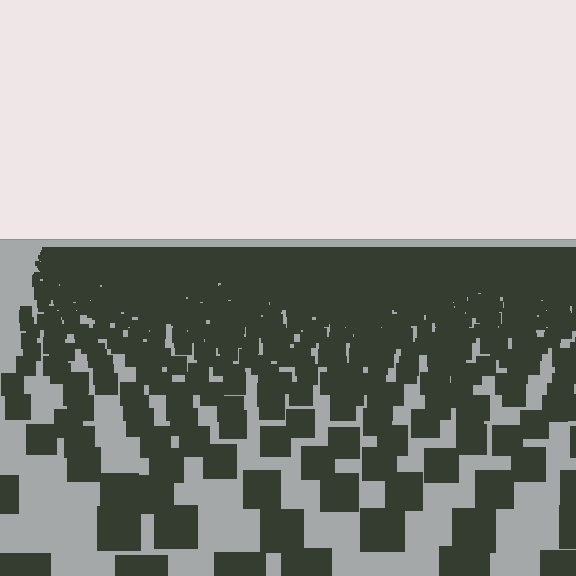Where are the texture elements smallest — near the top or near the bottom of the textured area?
Near the top.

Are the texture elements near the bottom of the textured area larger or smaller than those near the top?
Larger. Near the bottom, elements are closer to the viewer and appear at a bigger on-screen size.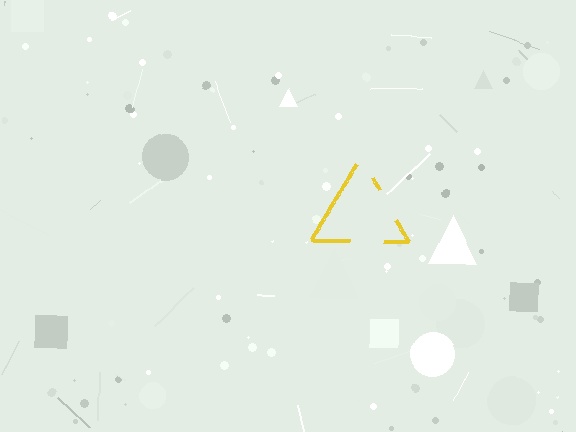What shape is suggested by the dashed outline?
The dashed outline suggests a triangle.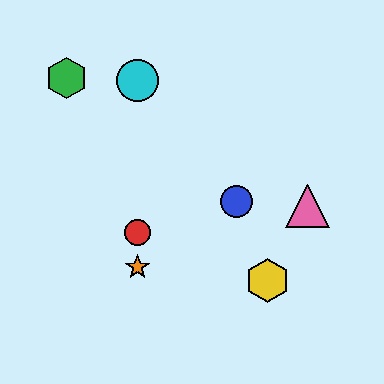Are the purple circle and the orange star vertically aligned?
Yes, both are at x≈137.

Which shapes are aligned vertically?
The red circle, the purple circle, the orange star, the cyan circle are aligned vertically.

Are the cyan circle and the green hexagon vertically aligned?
No, the cyan circle is at x≈137 and the green hexagon is at x≈67.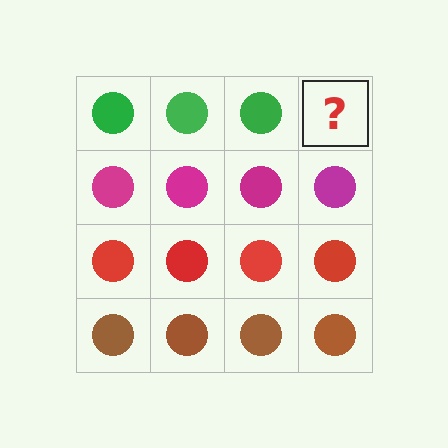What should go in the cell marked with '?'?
The missing cell should contain a green circle.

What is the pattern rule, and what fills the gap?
The rule is that each row has a consistent color. The gap should be filled with a green circle.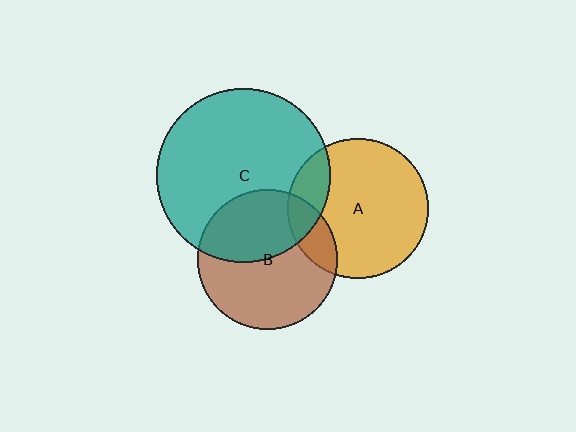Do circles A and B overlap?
Yes.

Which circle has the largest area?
Circle C (teal).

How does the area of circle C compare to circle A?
Approximately 1.5 times.